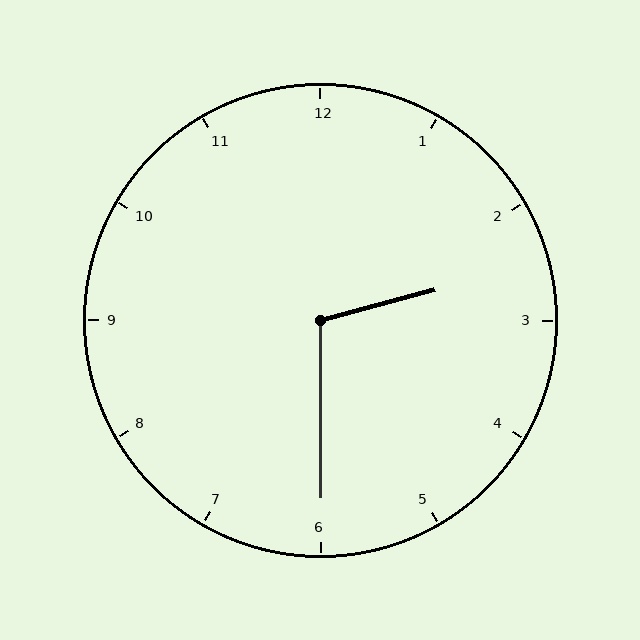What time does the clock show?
2:30.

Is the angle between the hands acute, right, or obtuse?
It is obtuse.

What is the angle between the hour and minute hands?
Approximately 105 degrees.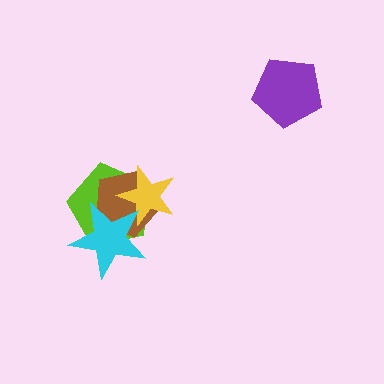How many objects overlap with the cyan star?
3 objects overlap with the cyan star.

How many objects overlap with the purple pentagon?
0 objects overlap with the purple pentagon.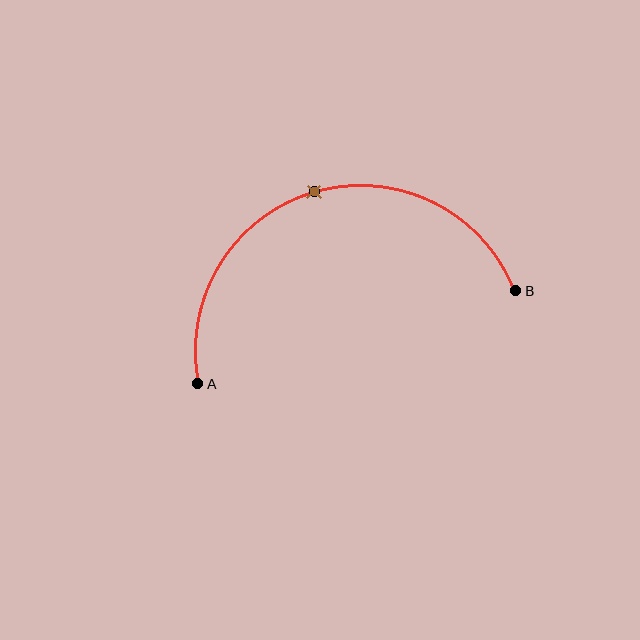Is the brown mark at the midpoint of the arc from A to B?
Yes. The brown mark lies on the arc at equal arc-length from both A and B — it is the arc midpoint.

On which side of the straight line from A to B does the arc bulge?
The arc bulges above the straight line connecting A and B.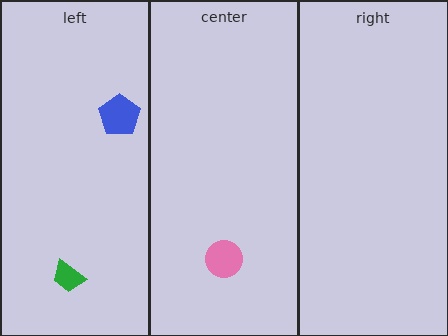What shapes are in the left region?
The green trapezoid, the blue pentagon.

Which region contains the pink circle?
The center region.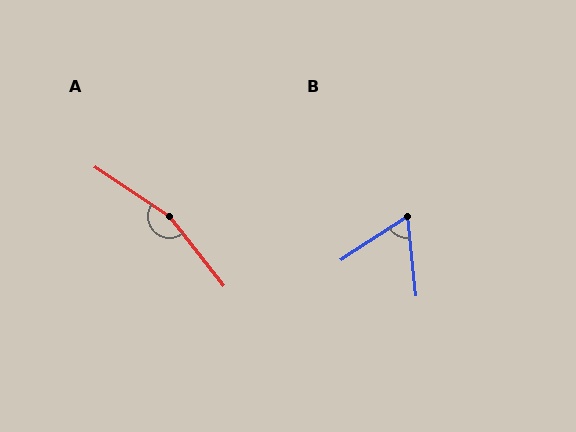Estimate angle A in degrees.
Approximately 162 degrees.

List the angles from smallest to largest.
B (63°), A (162°).